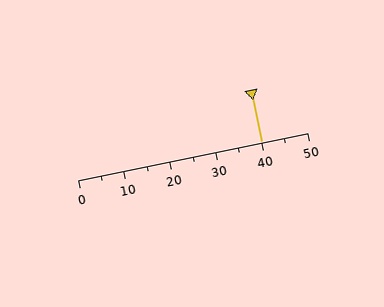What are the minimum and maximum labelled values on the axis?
The axis runs from 0 to 50.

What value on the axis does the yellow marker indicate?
The marker indicates approximately 40.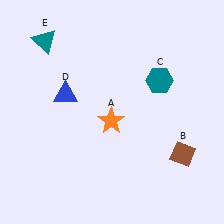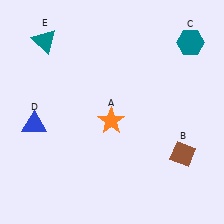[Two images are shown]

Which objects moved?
The objects that moved are: the teal hexagon (C), the blue triangle (D).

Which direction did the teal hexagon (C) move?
The teal hexagon (C) moved up.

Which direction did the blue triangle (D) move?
The blue triangle (D) moved left.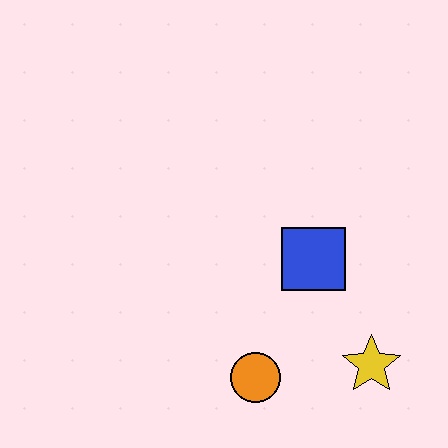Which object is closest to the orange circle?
The yellow star is closest to the orange circle.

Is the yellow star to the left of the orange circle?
No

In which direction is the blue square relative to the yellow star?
The blue square is above the yellow star.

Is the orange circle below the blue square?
Yes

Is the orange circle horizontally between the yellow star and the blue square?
No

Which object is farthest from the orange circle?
The blue square is farthest from the orange circle.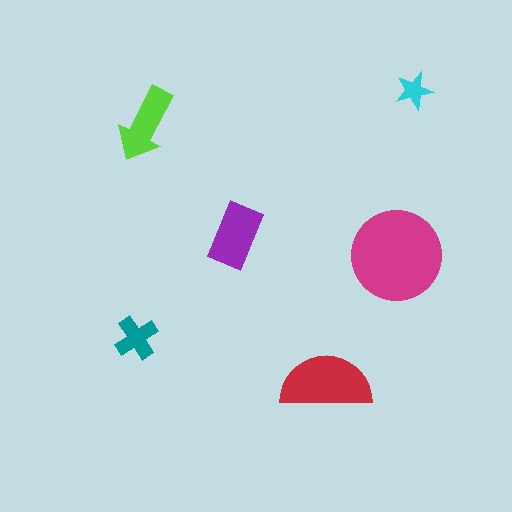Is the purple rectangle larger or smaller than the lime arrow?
Larger.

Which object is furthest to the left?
The teal cross is leftmost.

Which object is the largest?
The magenta circle.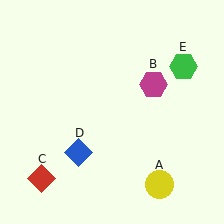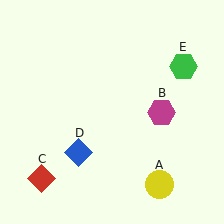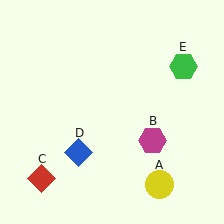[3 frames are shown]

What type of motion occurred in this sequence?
The magenta hexagon (object B) rotated clockwise around the center of the scene.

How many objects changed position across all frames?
1 object changed position: magenta hexagon (object B).